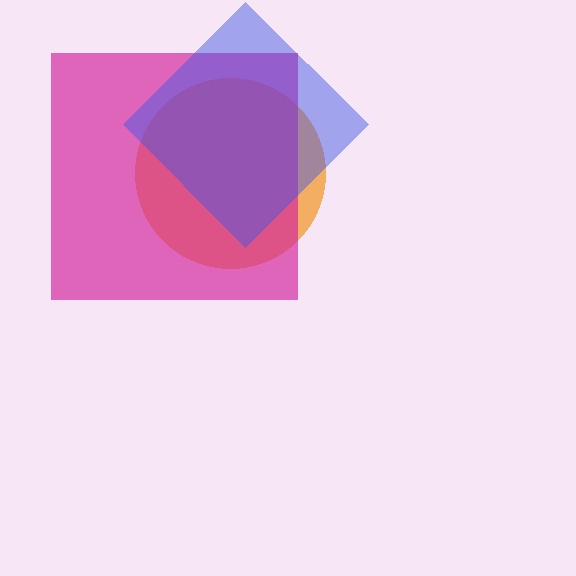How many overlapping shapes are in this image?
There are 3 overlapping shapes in the image.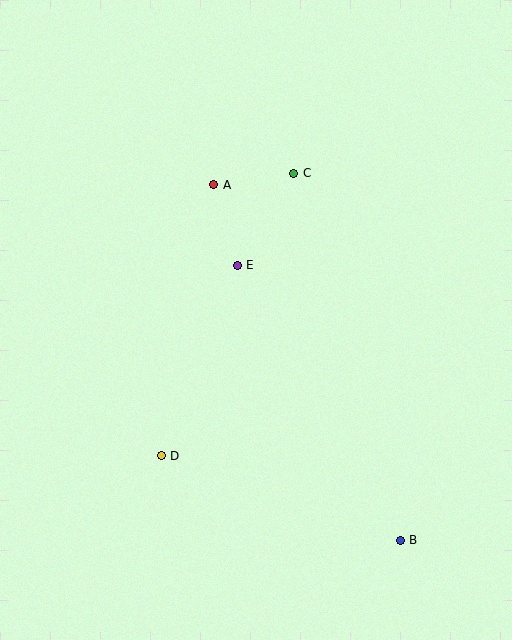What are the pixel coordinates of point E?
Point E is at (237, 265).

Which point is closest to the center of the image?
Point E at (237, 265) is closest to the center.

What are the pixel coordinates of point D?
Point D is at (161, 456).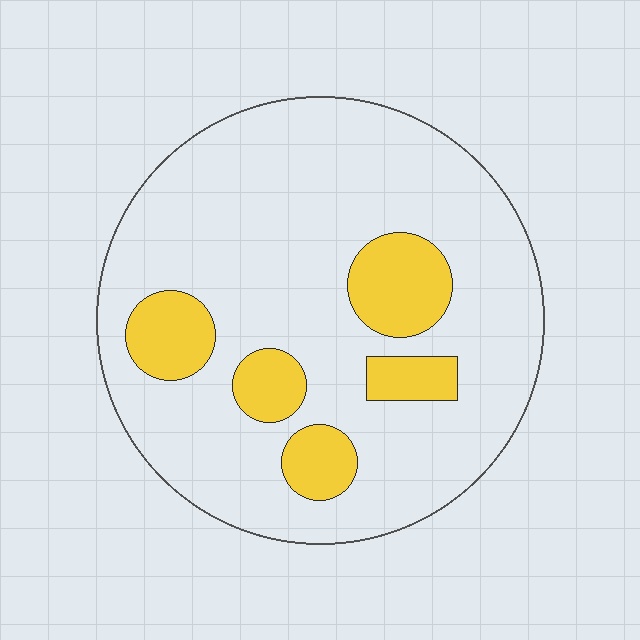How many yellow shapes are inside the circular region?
5.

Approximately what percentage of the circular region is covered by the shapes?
Approximately 20%.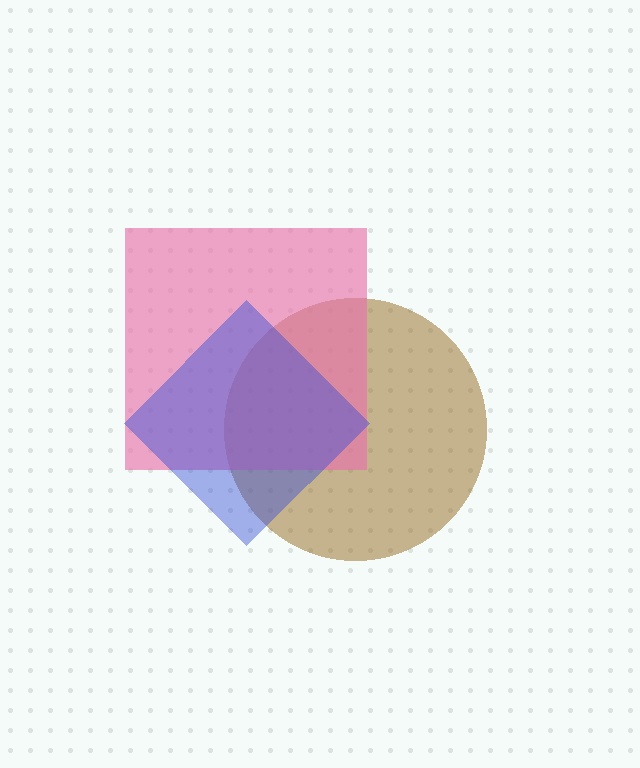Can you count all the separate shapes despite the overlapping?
Yes, there are 3 separate shapes.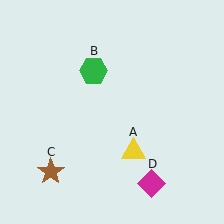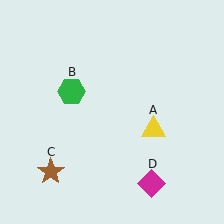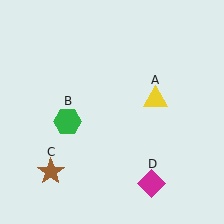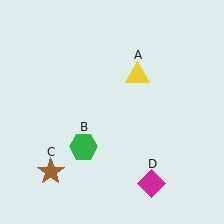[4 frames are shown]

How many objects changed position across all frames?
2 objects changed position: yellow triangle (object A), green hexagon (object B).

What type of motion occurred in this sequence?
The yellow triangle (object A), green hexagon (object B) rotated counterclockwise around the center of the scene.